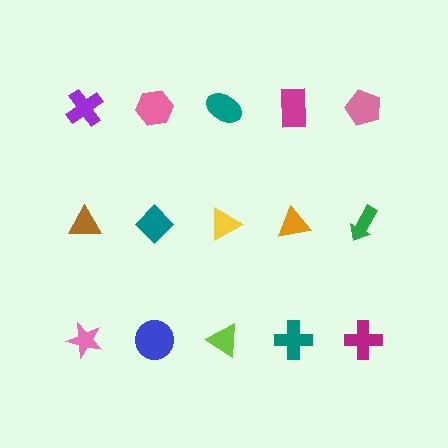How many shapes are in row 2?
5 shapes.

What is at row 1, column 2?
A pink hexagon.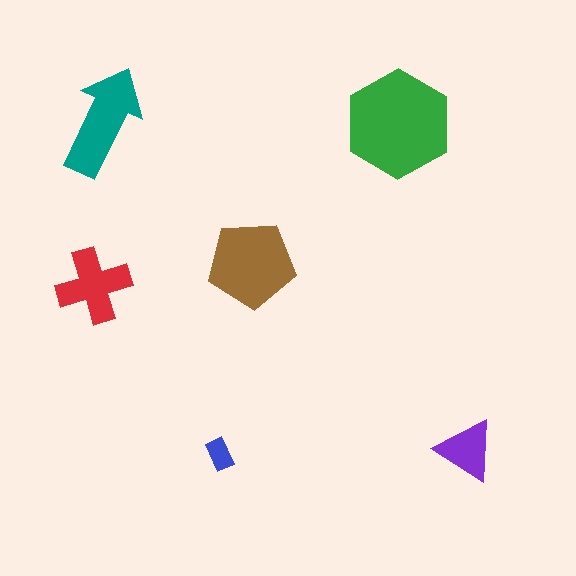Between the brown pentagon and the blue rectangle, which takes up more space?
The brown pentagon.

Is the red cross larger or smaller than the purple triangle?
Larger.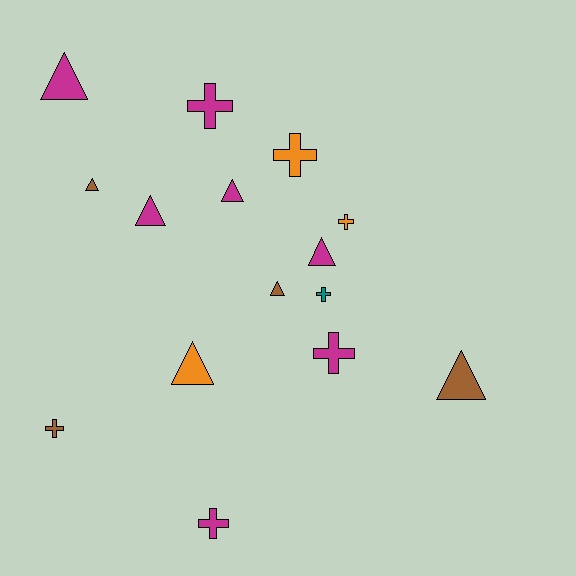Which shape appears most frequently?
Triangle, with 8 objects.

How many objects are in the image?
There are 15 objects.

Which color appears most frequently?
Magenta, with 7 objects.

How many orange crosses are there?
There are 2 orange crosses.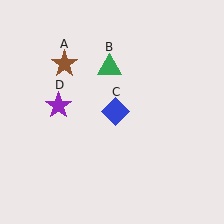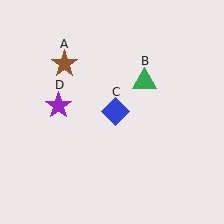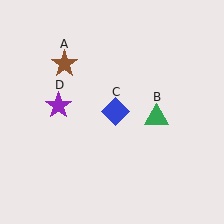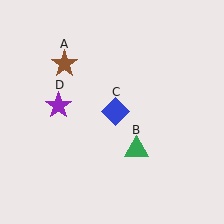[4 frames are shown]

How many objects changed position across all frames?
1 object changed position: green triangle (object B).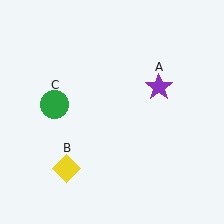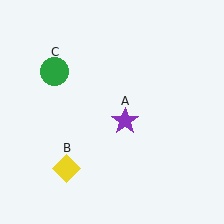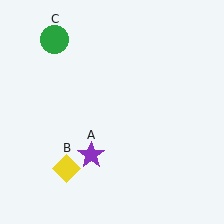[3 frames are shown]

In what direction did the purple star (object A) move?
The purple star (object A) moved down and to the left.